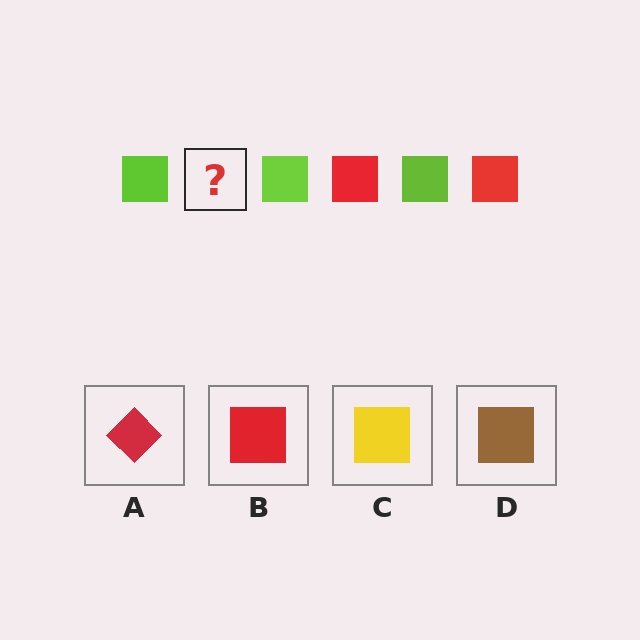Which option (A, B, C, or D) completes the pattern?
B.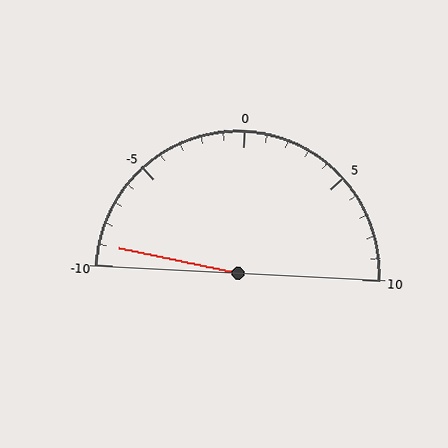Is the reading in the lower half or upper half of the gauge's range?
The reading is in the lower half of the range (-10 to 10).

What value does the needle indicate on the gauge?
The needle indicates approximately -9.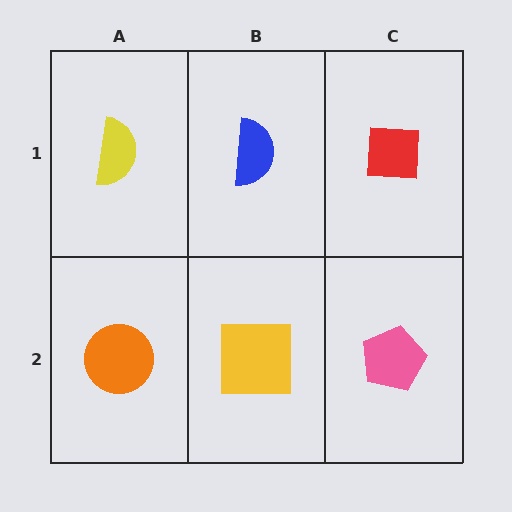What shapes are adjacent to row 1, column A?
An orange circle (row 2, column A), a blue semicircle (row 1, column B).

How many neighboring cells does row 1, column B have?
3.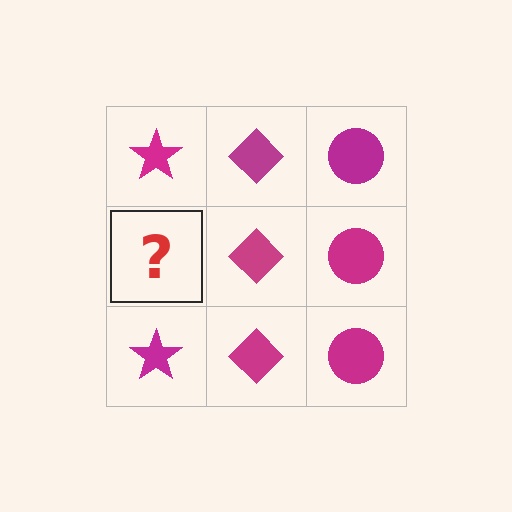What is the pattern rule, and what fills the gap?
The rule is that each column has a consistent shape. The gap should be filled with a magenta star.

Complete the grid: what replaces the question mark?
The question mark should be replaced with a magenta star.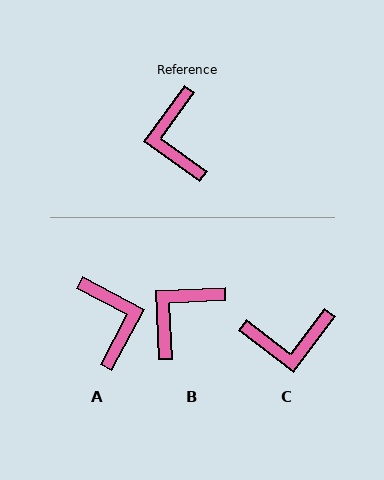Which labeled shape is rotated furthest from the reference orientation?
A, about 172 degrees away.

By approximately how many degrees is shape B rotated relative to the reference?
Approximately 52 degrees clockwise.